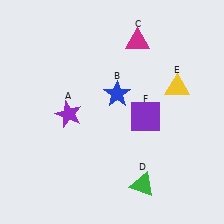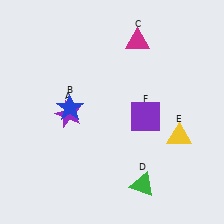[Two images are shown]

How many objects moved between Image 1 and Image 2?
2 objects moved between the two images.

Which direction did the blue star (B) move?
The blue star (B) moved left.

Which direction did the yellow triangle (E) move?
The yellow triangle (E) moved down.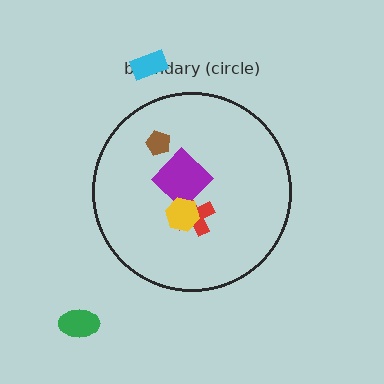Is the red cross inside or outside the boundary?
Inside.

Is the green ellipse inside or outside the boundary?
Outside.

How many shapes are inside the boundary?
4 inside, 2 outside.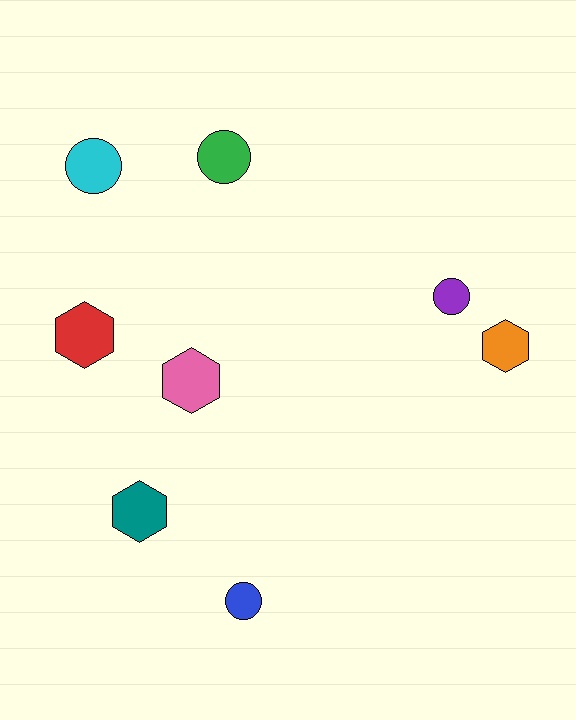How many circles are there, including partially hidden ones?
There are 4 circles.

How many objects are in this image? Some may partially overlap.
There are 8 objects.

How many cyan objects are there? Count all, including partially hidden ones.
There is 1 cyan object.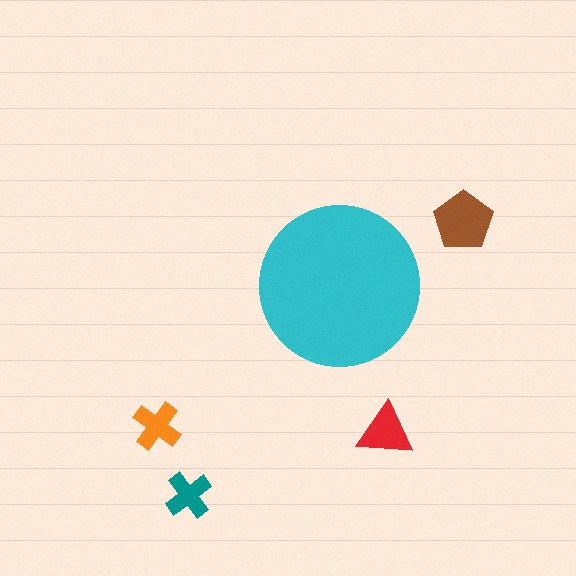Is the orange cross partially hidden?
No, the orange cross is fully visible.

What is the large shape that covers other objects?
A cyan circle.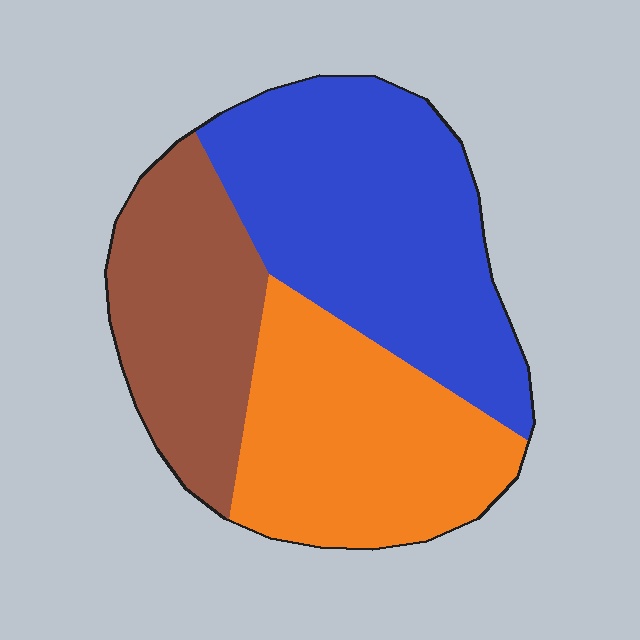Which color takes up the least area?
Brown, at roughly 25%.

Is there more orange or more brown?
Orange.